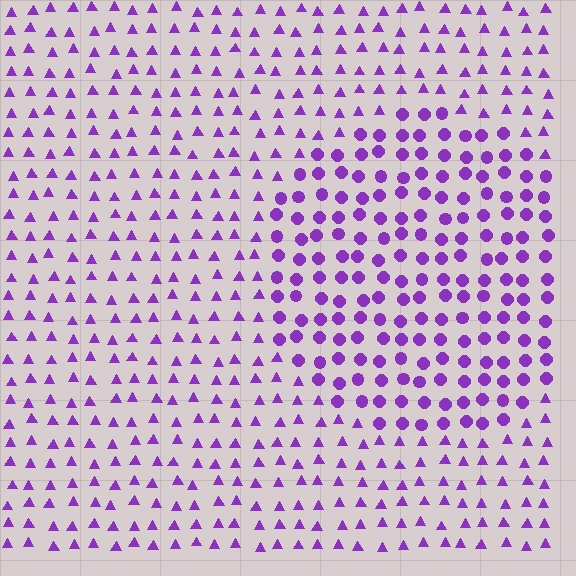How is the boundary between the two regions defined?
The boundary is defined by a change in element shape: circles inside vs. triangles outside. All elements share the same color and spacing.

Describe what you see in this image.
The image is filled with small purple elements arranged in a uniform grid. A circle-shaped region contains circles, while the surrounding area contains triangles. The boundary is defined purely by the change in element shape.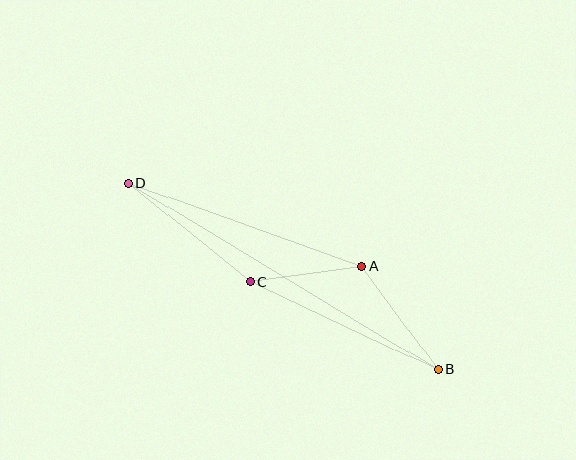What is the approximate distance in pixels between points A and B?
The distance between A and B is approximately 129 pixels.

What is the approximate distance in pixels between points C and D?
The distance between C and D is approximately 158 pixels.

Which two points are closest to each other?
Points A and C are closest to each other.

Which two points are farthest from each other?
Points B and D are farthest from each other.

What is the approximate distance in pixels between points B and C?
The distance between B and C is approximately 207 pixels.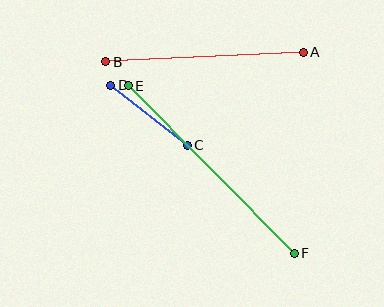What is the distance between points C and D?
The distance is approximately 97 pixels.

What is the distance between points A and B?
The distance is approximately 197 pixels.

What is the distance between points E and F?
The distance is approximately 236 pixels.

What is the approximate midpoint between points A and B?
The midpoint is at approximately (205, 57) pixels.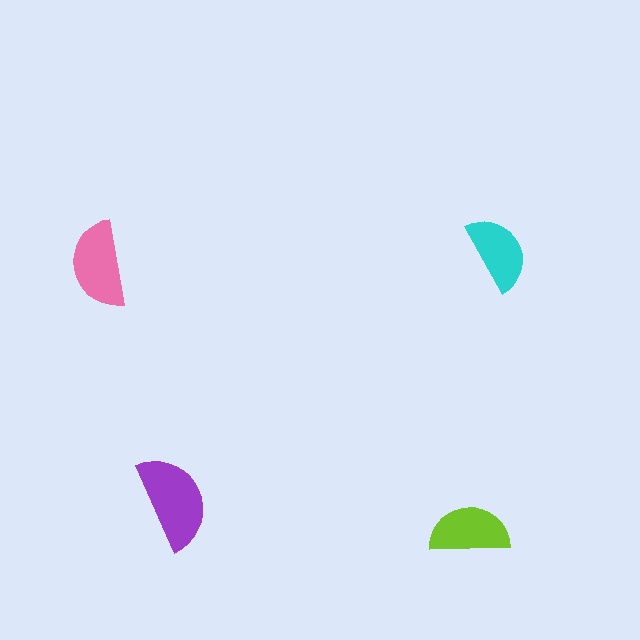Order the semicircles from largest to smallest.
the purple one, the pink one, the lime one, the cyan one.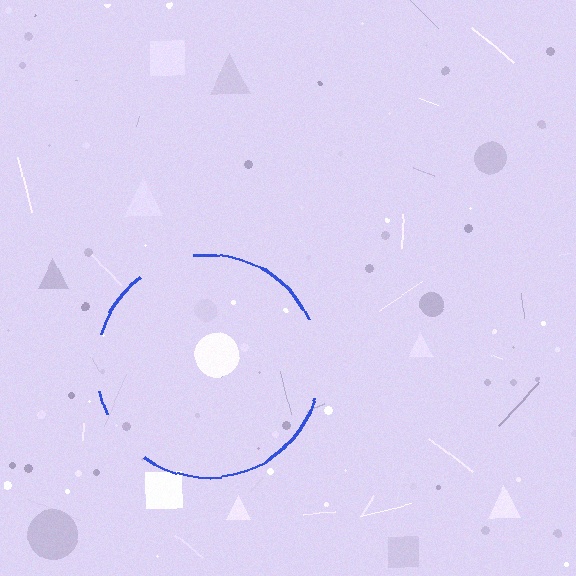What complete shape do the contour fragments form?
The contour fragments form a circle.